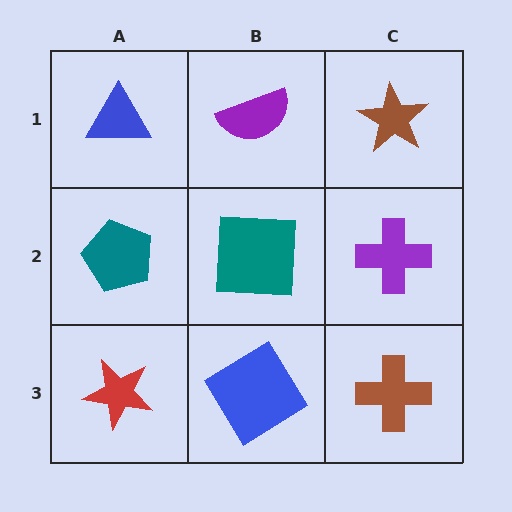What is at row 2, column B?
A teal square.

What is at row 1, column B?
A purple semicircle.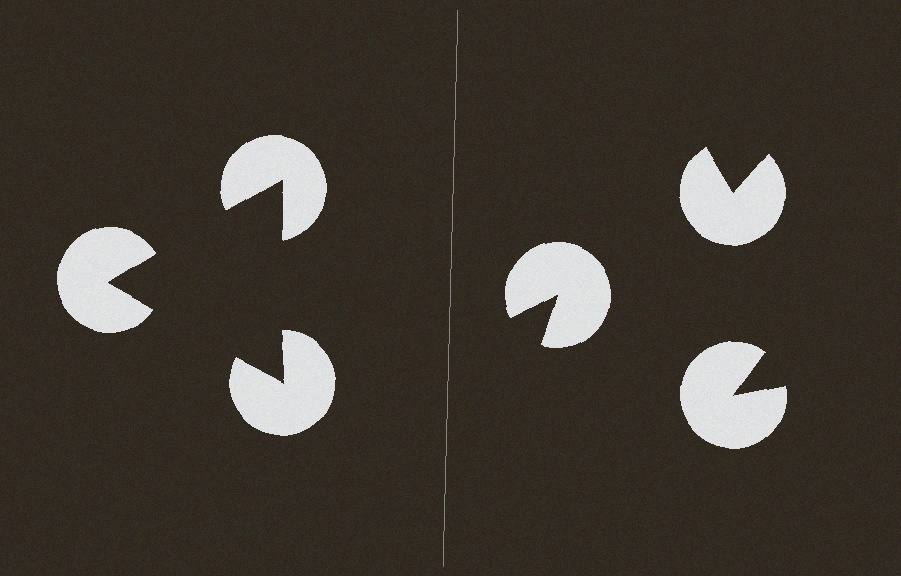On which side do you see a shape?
An illusory triangle appears on the left side. On the right side the wedge cuts are rotated, so no coherent shape forms.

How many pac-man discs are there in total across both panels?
6 — 3 on each side.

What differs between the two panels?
The pac-man discs are positioned identically on both sides; only the wedge orientations differ. On the left they align to a triangle; on the right they are misaligned.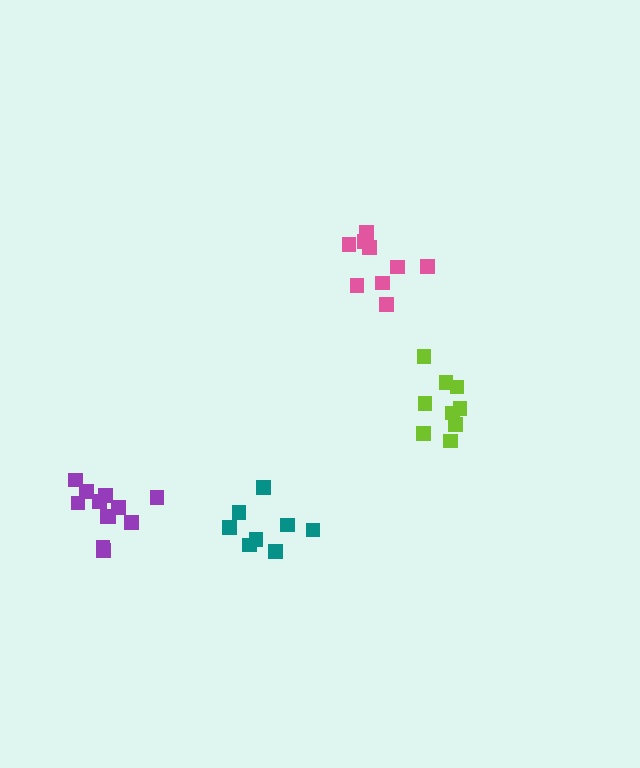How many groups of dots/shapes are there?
There are 4 groups.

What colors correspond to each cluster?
The clusters are colored: pink, teal, purple, lime.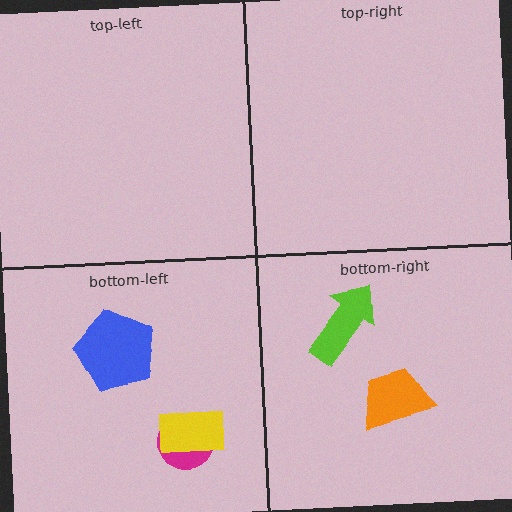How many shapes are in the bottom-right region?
2.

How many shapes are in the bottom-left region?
3.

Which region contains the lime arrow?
The bottom-right region.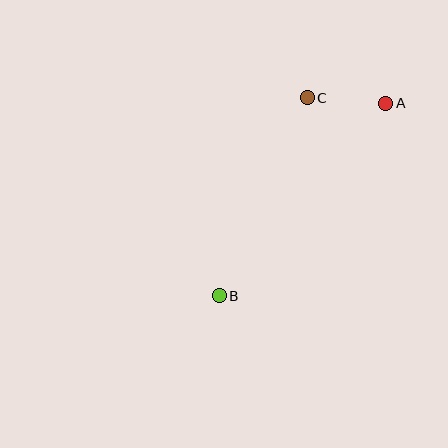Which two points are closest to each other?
Points A and C are closest to each other.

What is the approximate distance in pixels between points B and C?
The distance between B and C is approximately 217 pixels.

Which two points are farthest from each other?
Points A and B are farthest from each other.